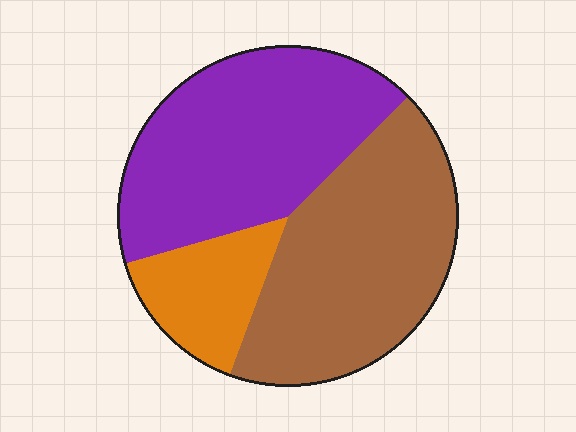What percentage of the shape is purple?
Purple covers around 40% of the shape.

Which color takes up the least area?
Orange, at roughly 15%.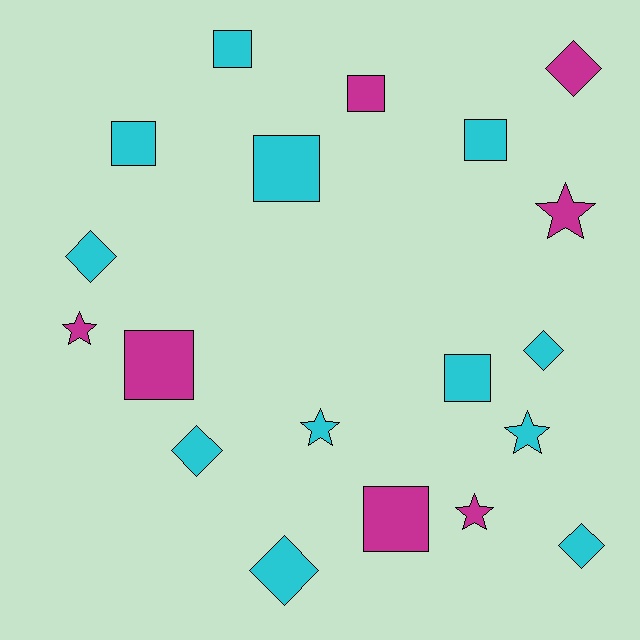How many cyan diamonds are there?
There are 5 cyan diamonds.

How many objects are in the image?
There are 19 objects.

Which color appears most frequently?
Cyan, with 12 objects.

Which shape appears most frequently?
Square, with 8 objects.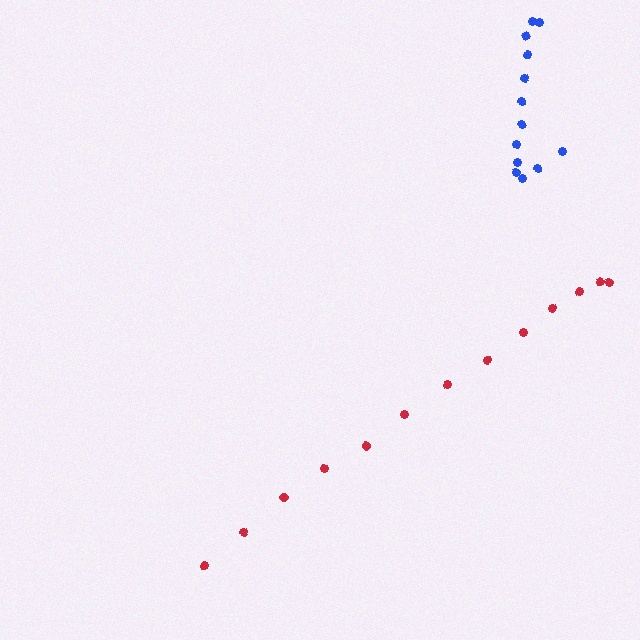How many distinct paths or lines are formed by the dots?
There are 2 distinct paths.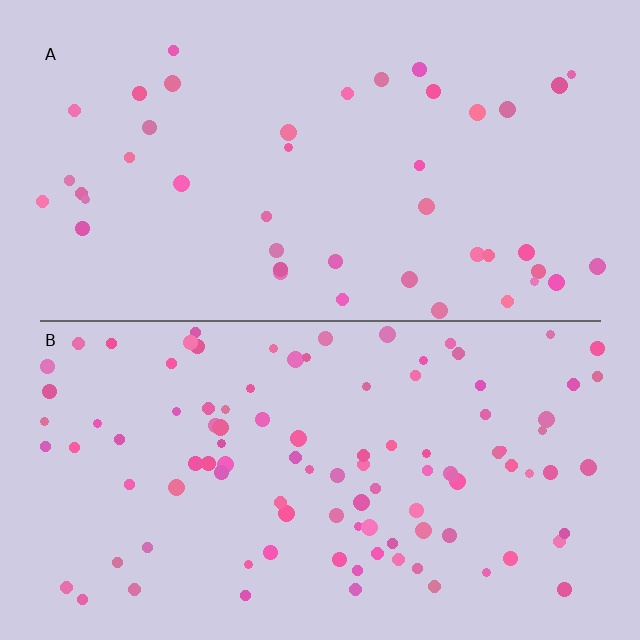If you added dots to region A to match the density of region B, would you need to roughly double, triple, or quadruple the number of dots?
Approximately double.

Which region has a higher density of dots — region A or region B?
B (the bottom).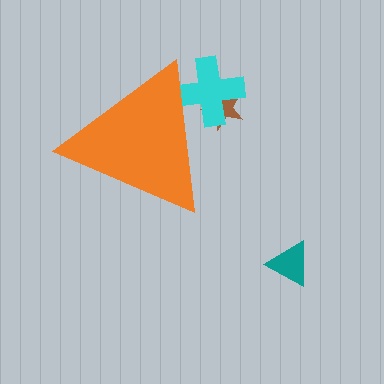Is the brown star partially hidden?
Yes, the brown star is partially hidden behind the orange triangle.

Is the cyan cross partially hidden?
Yes, the cyan cross is partially hidden behind the orange triangle.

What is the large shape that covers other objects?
An orange triangle.